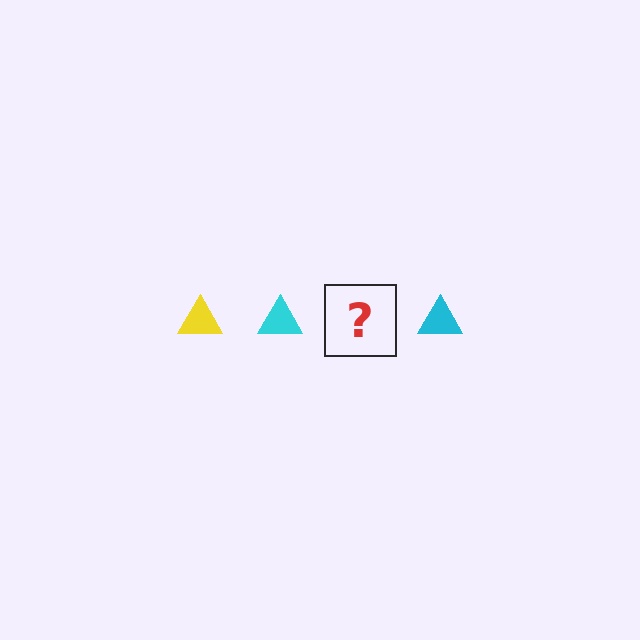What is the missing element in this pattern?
The missing element is a yellow triangle.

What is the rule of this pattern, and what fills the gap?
The rule is that the pattern cycles through yellow, cyan triangles. The gap should be filled with a yellow triangle.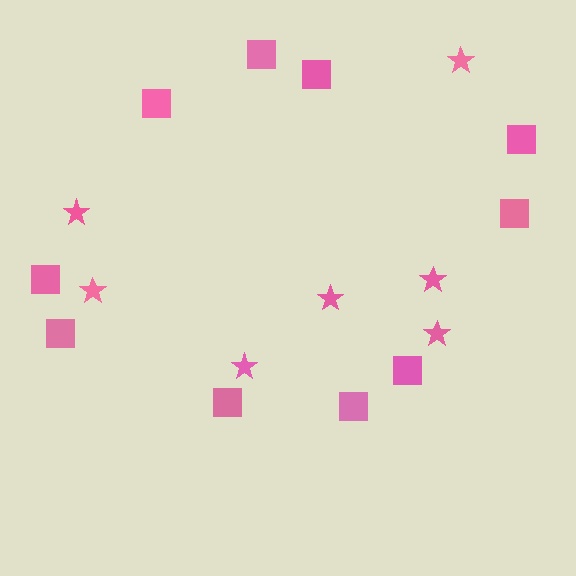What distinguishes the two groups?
There are 2 groups: one group of stars (7) and one group of squares (10).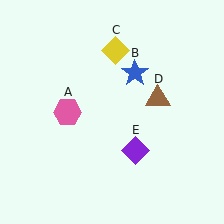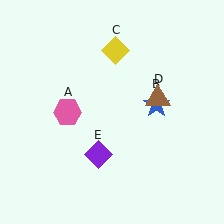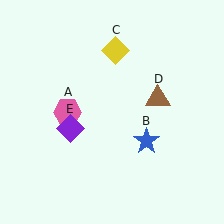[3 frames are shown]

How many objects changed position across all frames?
2 objects changed position: blue star (object B), purple diamond (object E).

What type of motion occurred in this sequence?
The blue star (object B), purple diamond (object E) rotated clockwise around the center of the scene.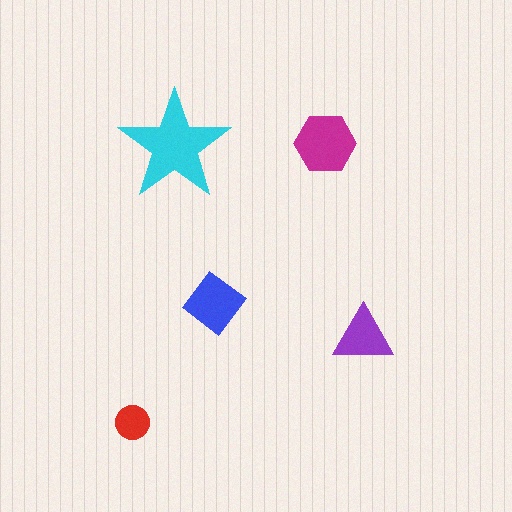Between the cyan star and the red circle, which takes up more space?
The cyan star.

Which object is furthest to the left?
The red circle is leftmost.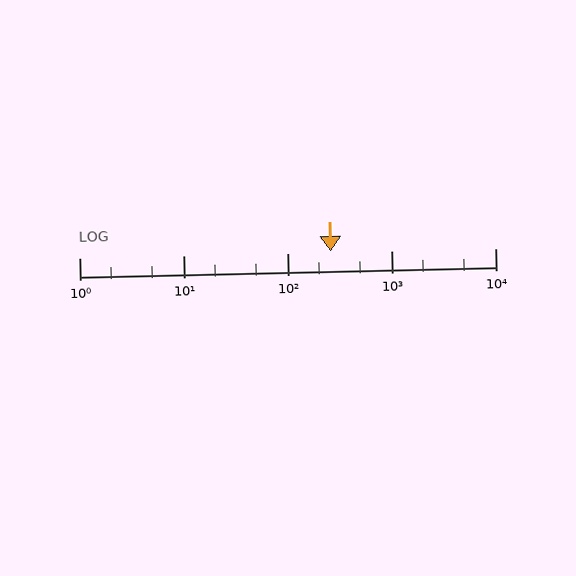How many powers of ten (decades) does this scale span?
The scale spans 4 decades, from 1 to 10000.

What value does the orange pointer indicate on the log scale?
The pointer indicates approximately 260.